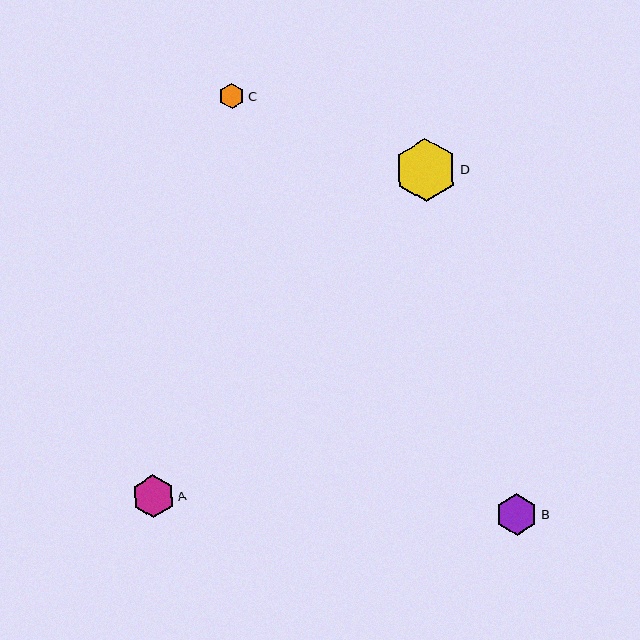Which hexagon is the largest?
Hexagon D is the largest with a size of approximately 63 pixels.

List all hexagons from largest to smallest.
From largest to smallest: D, A, B, C.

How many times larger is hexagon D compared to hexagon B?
Hexagon D is approximately 1.5 times the size of hexagon B.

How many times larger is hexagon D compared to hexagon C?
Hexagon D is approximately 2.5 times the size of hexagon C.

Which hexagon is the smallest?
Hexagon C is the smallest with a size of approximately 25 pixels.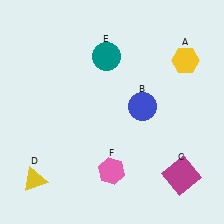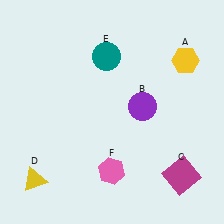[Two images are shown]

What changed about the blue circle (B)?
In Image 1, B is blue. In Image 2, it changed to purple.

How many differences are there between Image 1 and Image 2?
There is 1 difference between the two images.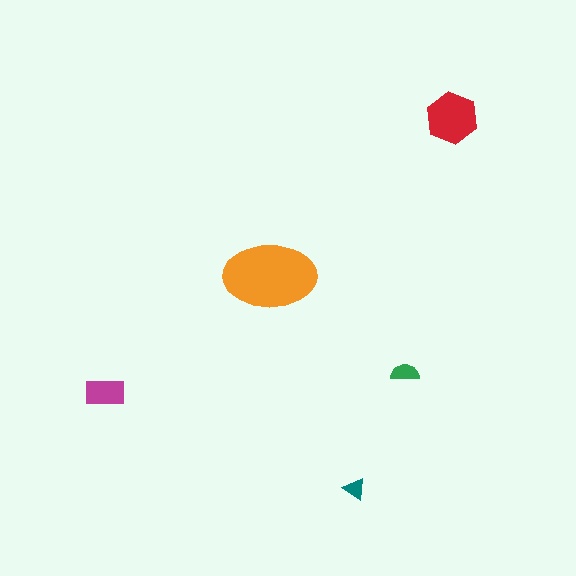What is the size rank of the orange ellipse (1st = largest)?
1st.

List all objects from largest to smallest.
The orange ellipse, the red hexagon, the magenta rectangle, the green semicircle, the teal triangle.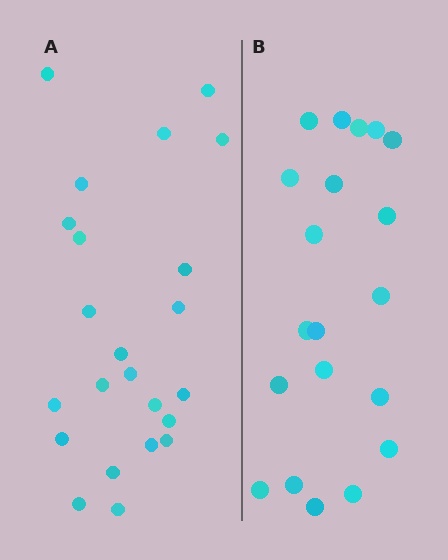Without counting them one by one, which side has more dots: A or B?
Region A (the left region) has more dots.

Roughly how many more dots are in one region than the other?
Region A has just a few more — roughly 2 or 3 more dots than region B.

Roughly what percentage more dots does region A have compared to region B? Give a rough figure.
About 15% more.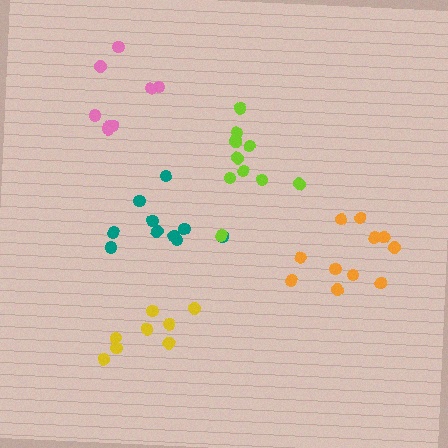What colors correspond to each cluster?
The clusters are colored: teal, yellow, lime, pink, orange.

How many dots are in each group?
Group 1: 10 dots, Group 2: 8 dots, Group 3: 11 dots, Group 4: 8 dots, Group 5: 11 dots (48 total).